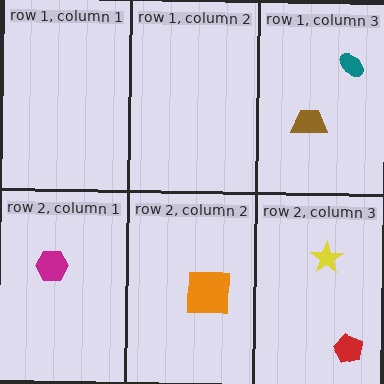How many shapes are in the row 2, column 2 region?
1.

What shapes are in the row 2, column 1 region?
The magenta hexagon.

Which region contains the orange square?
The row 2, column 2 region.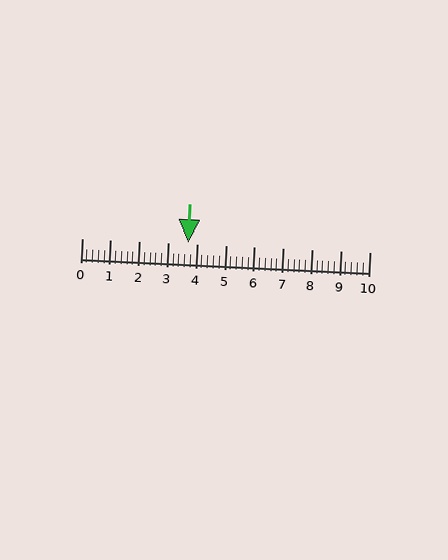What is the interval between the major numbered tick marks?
The major tick marks are spaced 1 units apart.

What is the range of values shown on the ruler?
The ruler shows values from 0 to 10.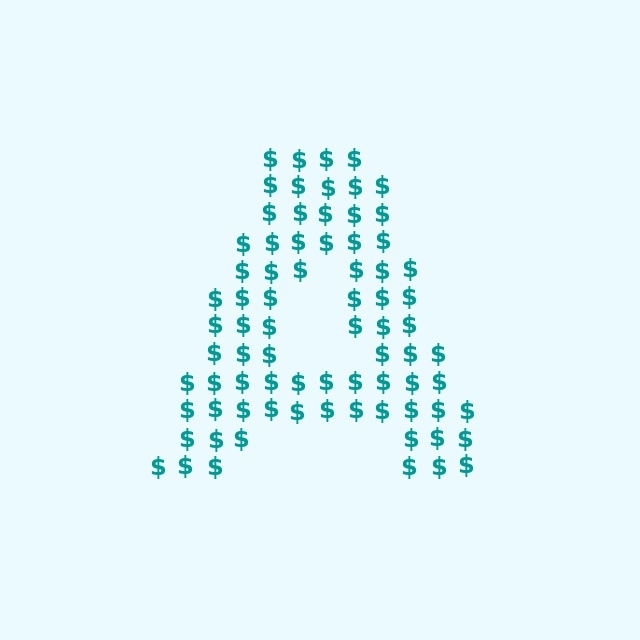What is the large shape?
The large shape is the letter A.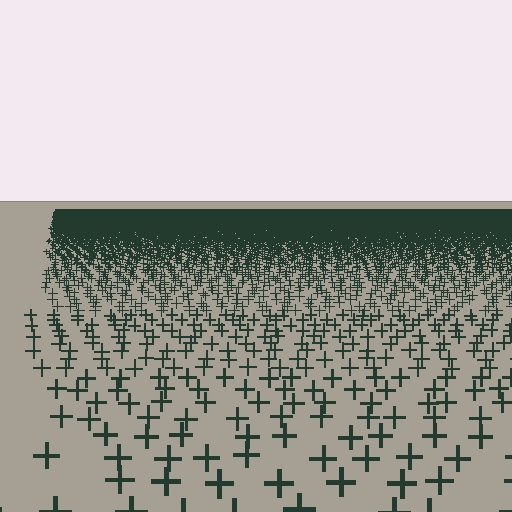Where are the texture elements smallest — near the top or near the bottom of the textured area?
Near the top.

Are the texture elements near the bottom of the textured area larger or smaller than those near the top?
Larger. Near the bottom, elements are closer to the viewer and appear at a bigger on-screen size.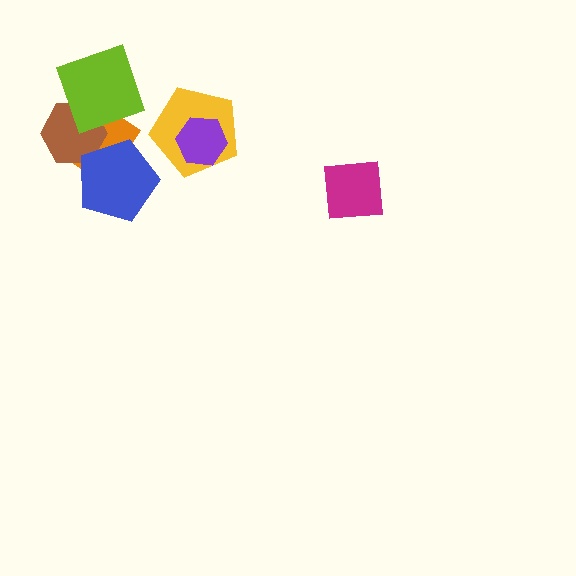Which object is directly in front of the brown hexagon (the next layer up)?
The blue pentagon is directly in front of the brown hexagon.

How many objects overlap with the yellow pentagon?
1 object overlaps with the yellow pentagon.